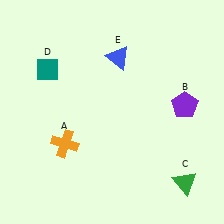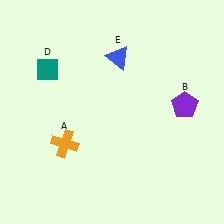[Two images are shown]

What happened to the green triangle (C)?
The green triangle (C) was removed in Image 2. It was in the bottom-right area of Image 1.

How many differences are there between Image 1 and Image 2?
There is 1 difference between the two images.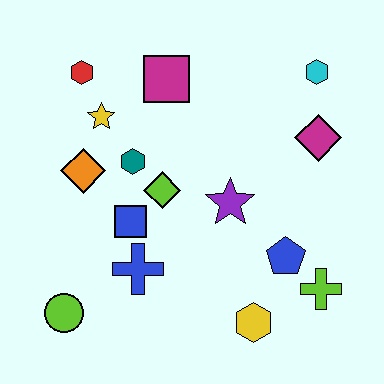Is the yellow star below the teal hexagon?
No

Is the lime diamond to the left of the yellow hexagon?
Yes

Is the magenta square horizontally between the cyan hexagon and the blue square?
Yes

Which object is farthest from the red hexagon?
The lime cross is farthest from the red hexagon.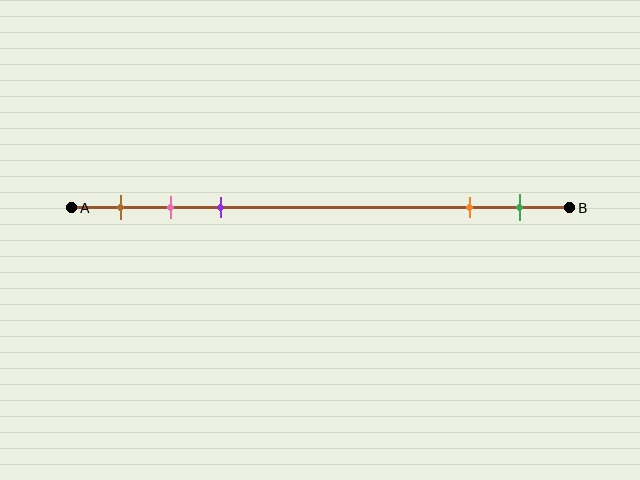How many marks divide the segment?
There are 5 marks dividing the segment.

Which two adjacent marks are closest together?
The pink and purple marks are the closest adjacent pair.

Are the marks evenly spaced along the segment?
No, the marks are not evenly spaced.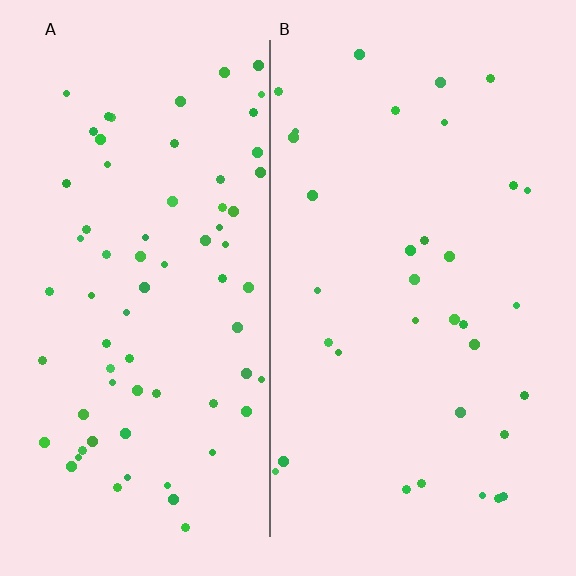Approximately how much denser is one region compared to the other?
Approximately 2.1× — region A over region B.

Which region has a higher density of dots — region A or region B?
A (the left).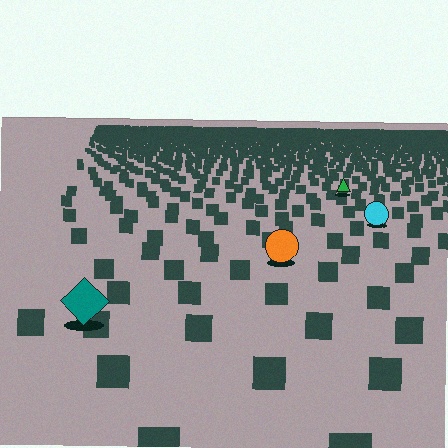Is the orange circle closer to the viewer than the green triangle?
Yes. The orange circle is closer — you can tell from the texture gradient: the ground texture is coarser near it.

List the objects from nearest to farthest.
From nearest to farthest: the teal diamond, the orange circle, the cyan circle, the green triangle.